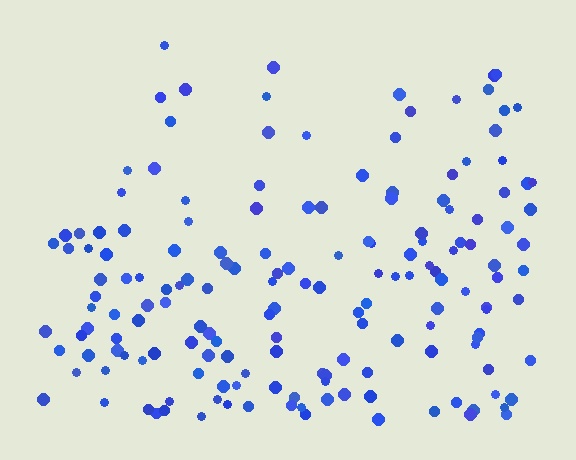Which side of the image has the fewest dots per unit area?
The top.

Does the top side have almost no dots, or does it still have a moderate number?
Still a moderate number, just noticeably fewer than the bottom.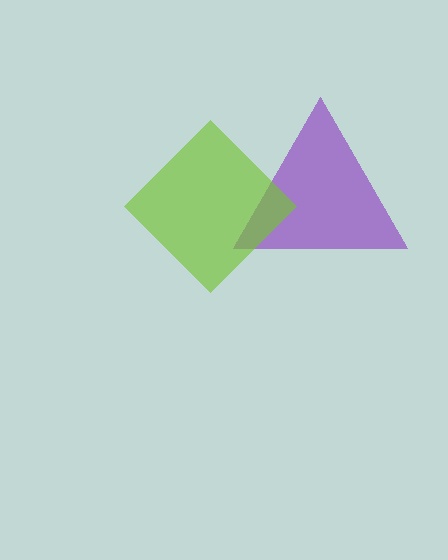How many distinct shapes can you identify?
There are 2 distinct shapes: a purple triangle, a lime diamond.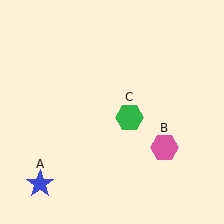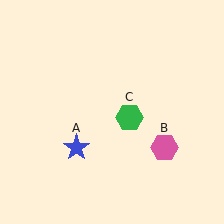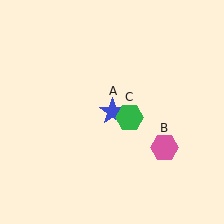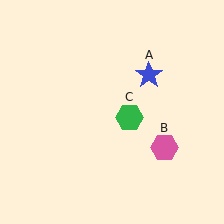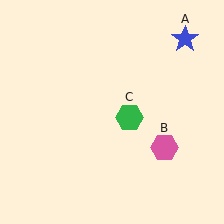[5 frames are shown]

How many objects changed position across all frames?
1 object changed position: blue star (object A).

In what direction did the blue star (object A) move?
The blue star (object A) moved up and to the right.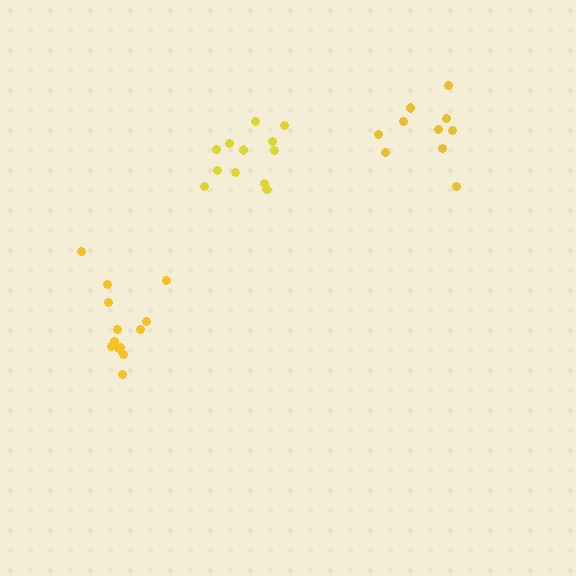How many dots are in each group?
Group 1: 12 dots, Group 2: 13 dots, Group 3: 10 dots (35 total).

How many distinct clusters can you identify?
There are 3 distinct clusters.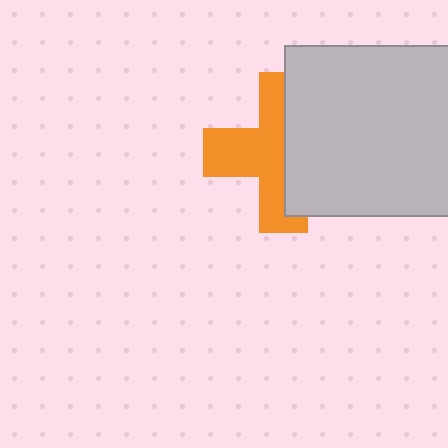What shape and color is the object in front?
The object in front is a light gray square.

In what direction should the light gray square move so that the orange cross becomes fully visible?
The light gray square should move right. That is the shortest direction to clear the overlap and leave the orange cross fully visible.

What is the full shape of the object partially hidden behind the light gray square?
The partially hidden object is an orange cross.